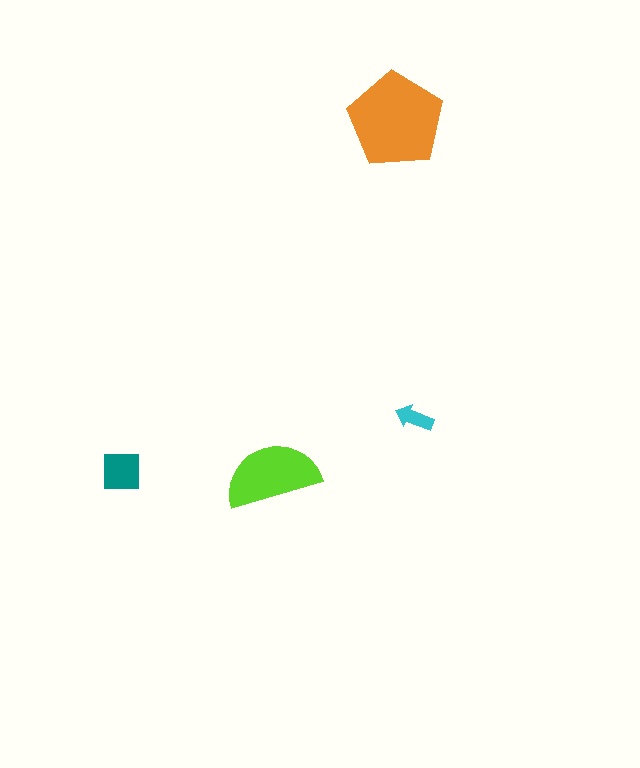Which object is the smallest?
The cyan arrow.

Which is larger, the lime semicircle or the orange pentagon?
The orange pentagon.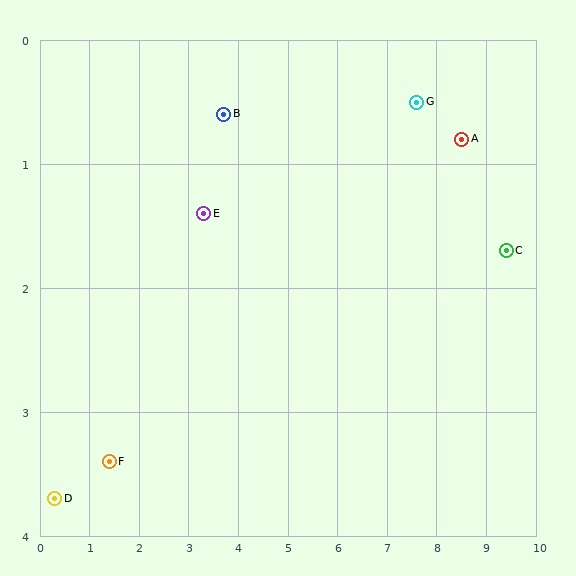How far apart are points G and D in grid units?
Points G and D are about 8.0 grid units apart.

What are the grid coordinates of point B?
Point B is at approximately (3.7, 0.6).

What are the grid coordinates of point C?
Point C is at approximately (9.4, 1.7).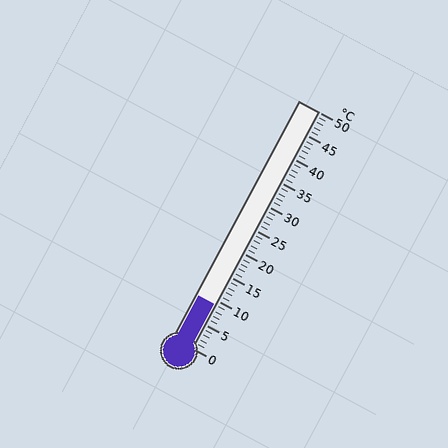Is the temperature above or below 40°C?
The temperature is below 40°C.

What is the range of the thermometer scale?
The thermometer scale ranges from 0°C to 50°C.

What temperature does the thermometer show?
The thermometer shows approximately 9°C.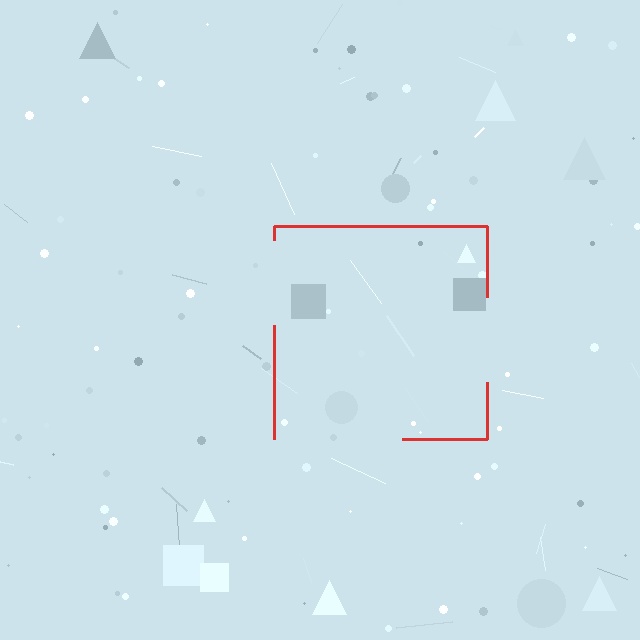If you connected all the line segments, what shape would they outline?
They would outline a square.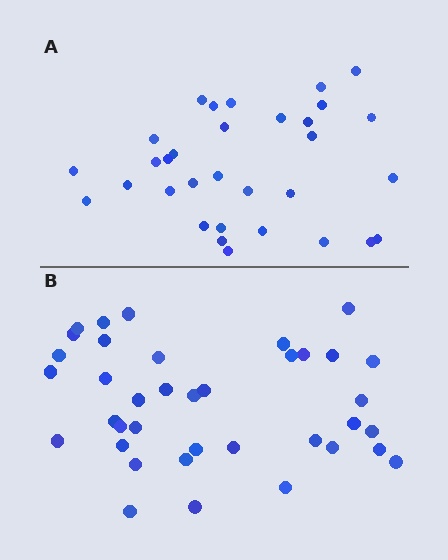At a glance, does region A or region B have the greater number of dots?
Region B (the bottom region) has more dots.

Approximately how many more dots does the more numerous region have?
Region B has about 6 more dots than region A.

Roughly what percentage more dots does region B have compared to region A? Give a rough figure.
About 20% more.